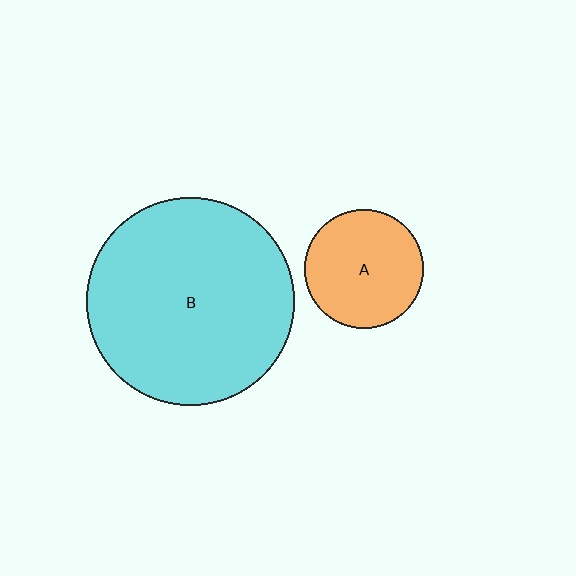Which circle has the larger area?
Circle B (cyan).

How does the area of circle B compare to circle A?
Approximately 3.0 times.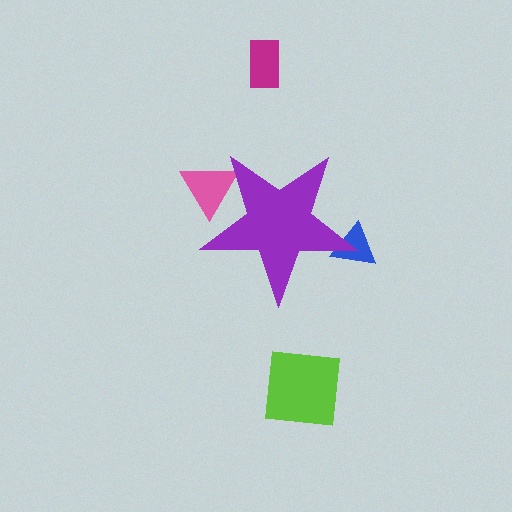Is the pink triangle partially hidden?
Yes, the pink triangle is partially hidden behind the purple star.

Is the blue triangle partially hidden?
Yes, the blue triangle is partially hidden behind the purple star.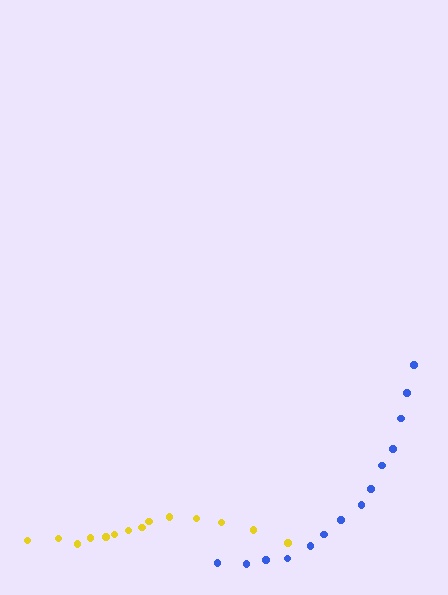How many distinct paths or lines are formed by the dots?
There are 2 distinct paths.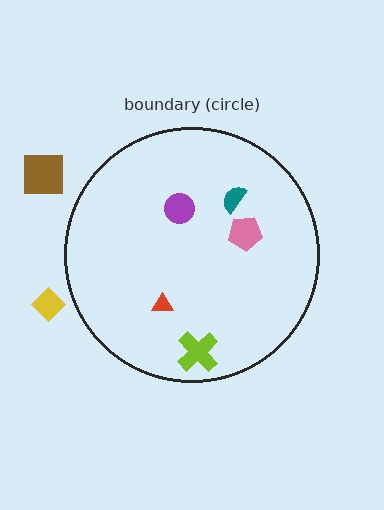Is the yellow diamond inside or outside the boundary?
Outside.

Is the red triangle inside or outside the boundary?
Inside.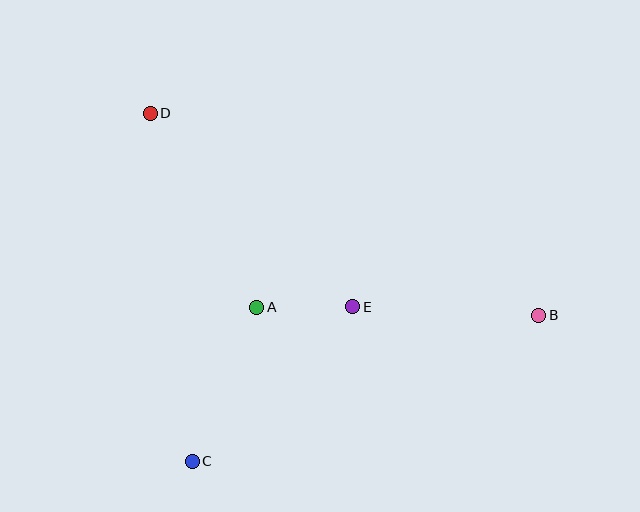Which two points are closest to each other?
Points A and E are closest to each other.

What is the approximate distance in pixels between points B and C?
The distance between B and C is approximately 376 pixels.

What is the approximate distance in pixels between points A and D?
The distance between A and D is approximately 221 pixels.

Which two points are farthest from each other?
Points B and D are farthest from each other.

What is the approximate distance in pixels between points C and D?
The distance between C and D is approximately 351 pixels.